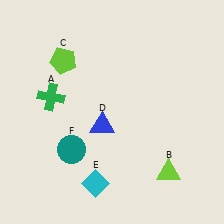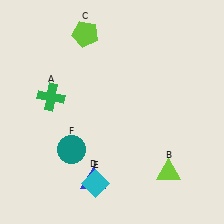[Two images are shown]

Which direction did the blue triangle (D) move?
The blue triangle (D) moved down.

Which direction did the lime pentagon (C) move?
The lime pentagon (C) moved up.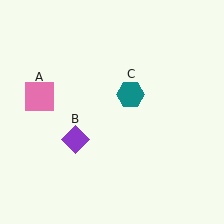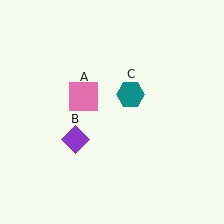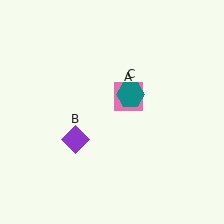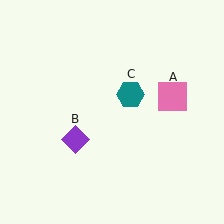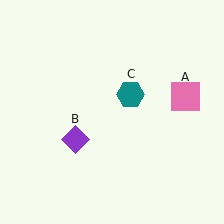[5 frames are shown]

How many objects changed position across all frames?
1 object changed position: pink square (object A).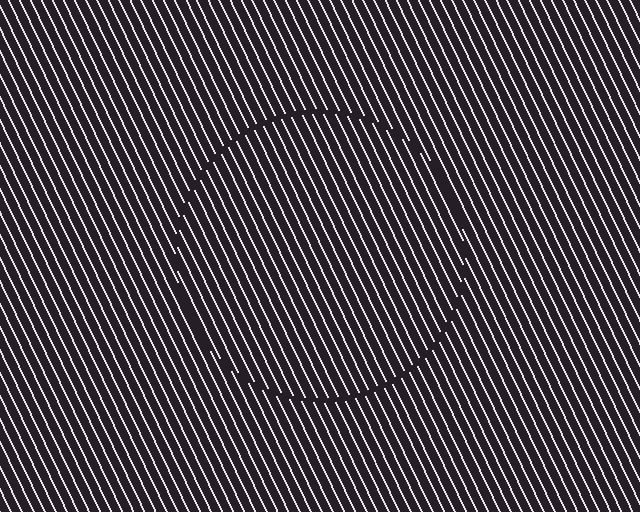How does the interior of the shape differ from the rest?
The interior of the shape contains the same grating, shifted by half a period — the contour is defined by the phase discontinuity where line-ends from the inner and outer gratings abut.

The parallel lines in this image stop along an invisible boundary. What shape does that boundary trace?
An illusory circle. The interior of the shape contains the same grating, shifted by half a period — the contour is defined by the phase discontinuity where line-ends from the inner and outer gratings abut.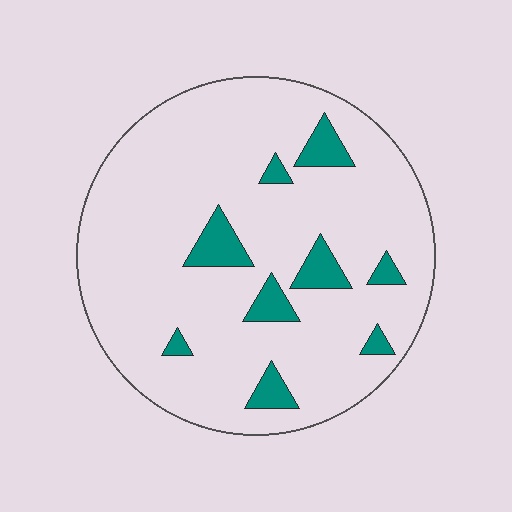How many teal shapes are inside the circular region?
9.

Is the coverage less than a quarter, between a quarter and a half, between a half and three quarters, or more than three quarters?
Less than a quarter.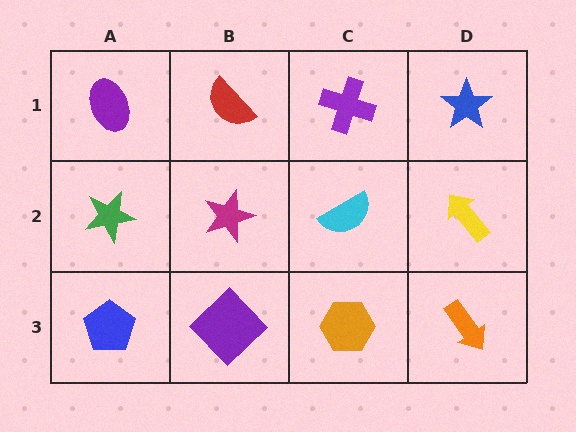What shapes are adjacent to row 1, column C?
A cyan semicircle (row 2, column C), a red semicircle (row 1, column B), a blue star (row 1, column D).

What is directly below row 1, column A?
A green star.